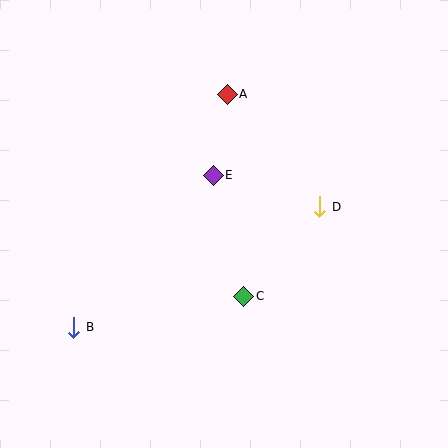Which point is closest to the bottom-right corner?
Point C is closest to the bottom-right corner.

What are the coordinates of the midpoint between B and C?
The midpoint between B and C is at (159, 312).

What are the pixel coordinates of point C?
Point C is at (244, 296).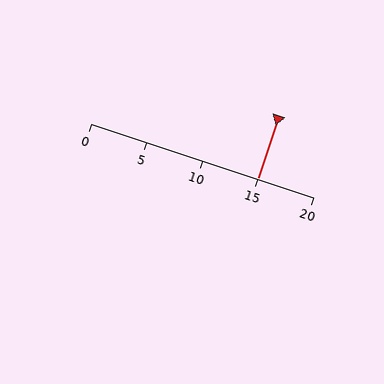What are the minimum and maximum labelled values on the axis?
The axis runs from 0 to 20.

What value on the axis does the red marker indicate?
The marker indicates approximately 15.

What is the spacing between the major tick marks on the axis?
The major ticks are spaced 5 apart.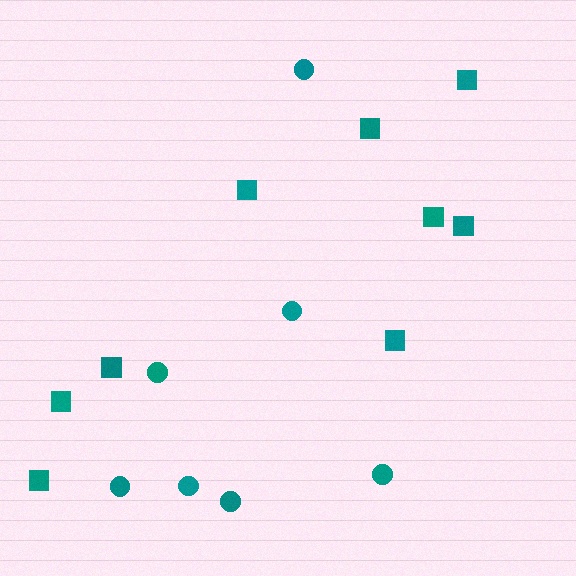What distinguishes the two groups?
There are 2 groups: one group of squares (9) and one group of circles (7).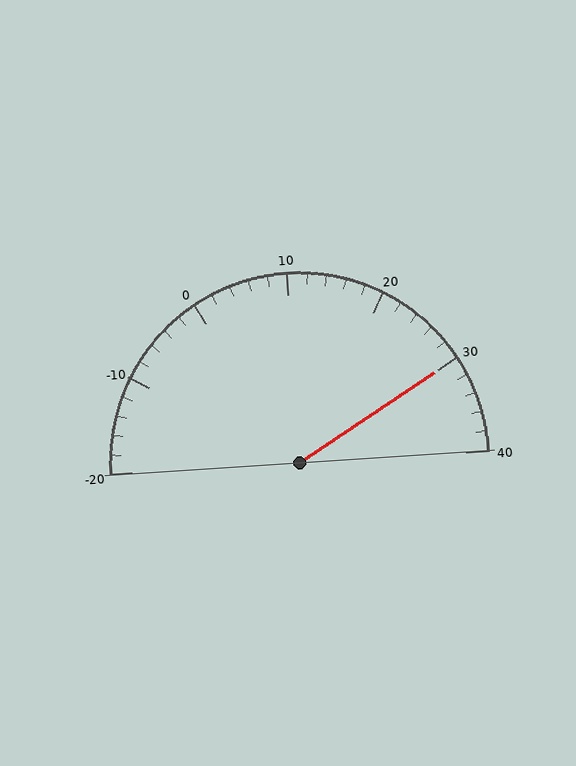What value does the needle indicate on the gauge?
The needle indicates approximately 30.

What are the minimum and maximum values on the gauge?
The gauge ranges from -20 to 40.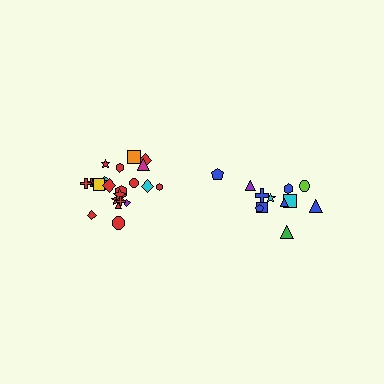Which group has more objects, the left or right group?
The left group.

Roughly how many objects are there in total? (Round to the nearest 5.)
Roughly 35 objects in total.